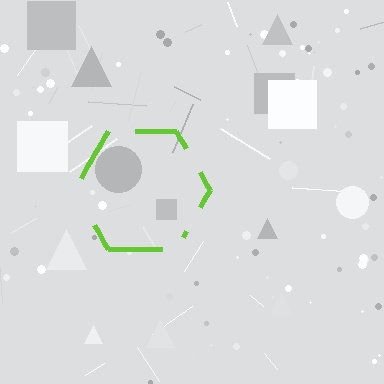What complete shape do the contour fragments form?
The contour fragments form a hexagon.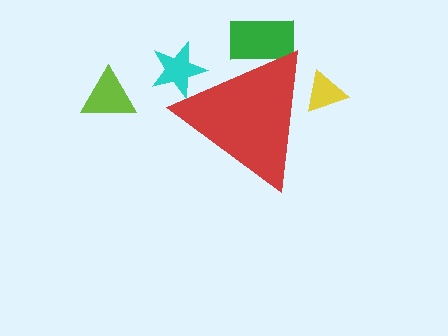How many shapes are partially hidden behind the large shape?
3 shapes are partially hidden.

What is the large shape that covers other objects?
A red triangle.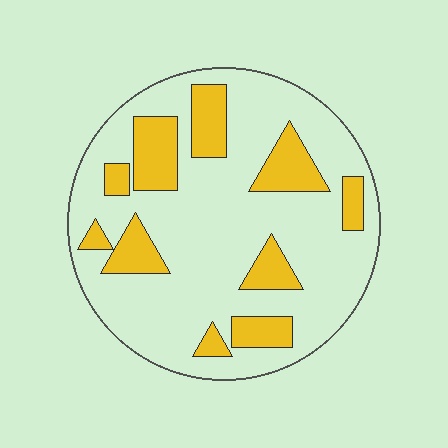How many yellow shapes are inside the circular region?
10.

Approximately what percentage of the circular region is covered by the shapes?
Approximately 25%.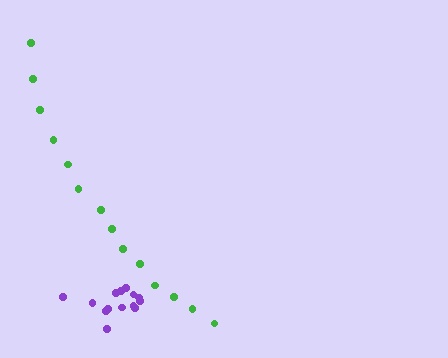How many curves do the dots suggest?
There are 2 distinct paths.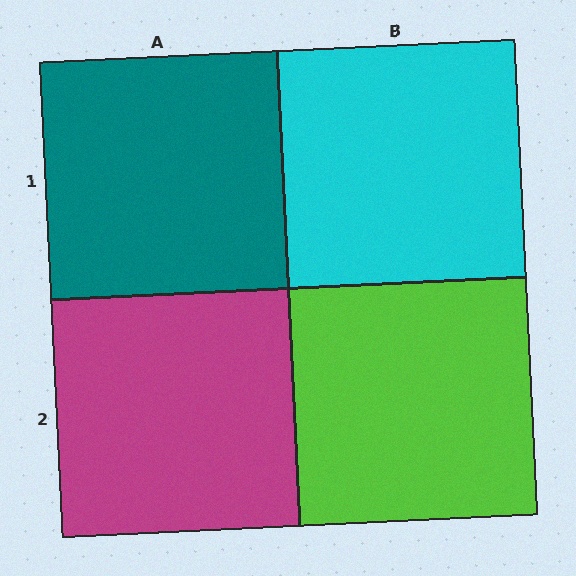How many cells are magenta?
1 cell is magenta.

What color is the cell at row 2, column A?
Magenta.